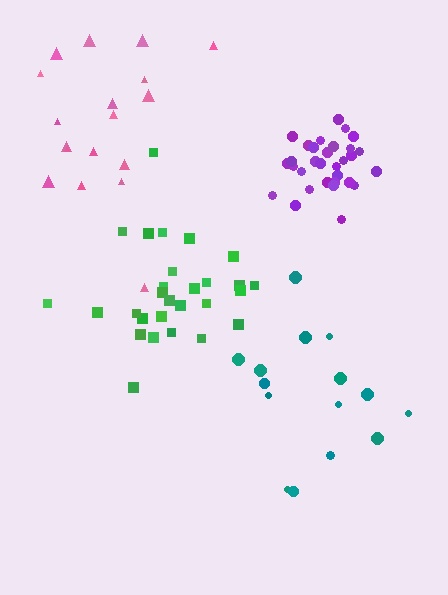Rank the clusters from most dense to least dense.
purple, green, teal, pink.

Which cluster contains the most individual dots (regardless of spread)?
Purple (31).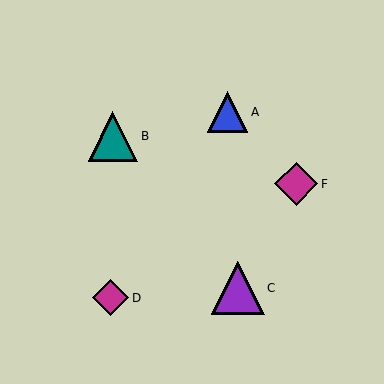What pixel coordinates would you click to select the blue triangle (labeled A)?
Click at (227, 112) to select the blue triangle A.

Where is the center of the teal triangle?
The center of the teal triangle is at (113, 136).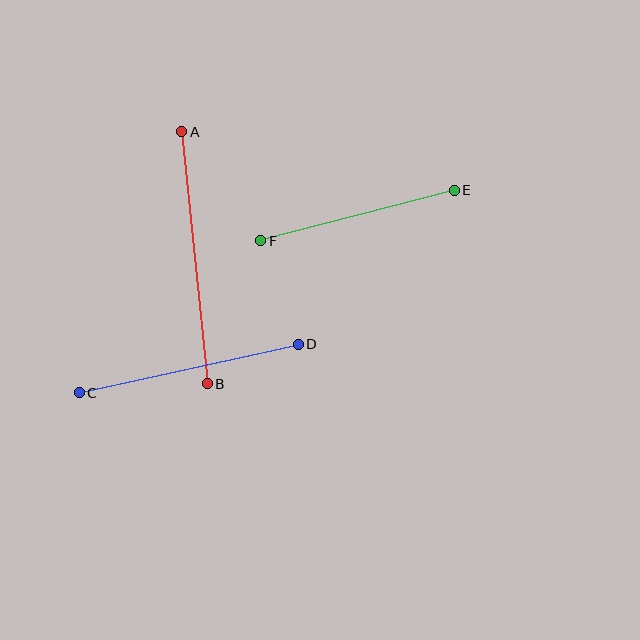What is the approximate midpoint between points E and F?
The midpoint is at approximately (357, 216) pixels.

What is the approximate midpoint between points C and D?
The midpoint is at approximately (189, 368) pixels.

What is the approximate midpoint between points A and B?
The midpoint is at approximately (195, 258) pixels.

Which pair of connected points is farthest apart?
Points A and B are farthest apart.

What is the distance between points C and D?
The distance is approximately 224 pixels.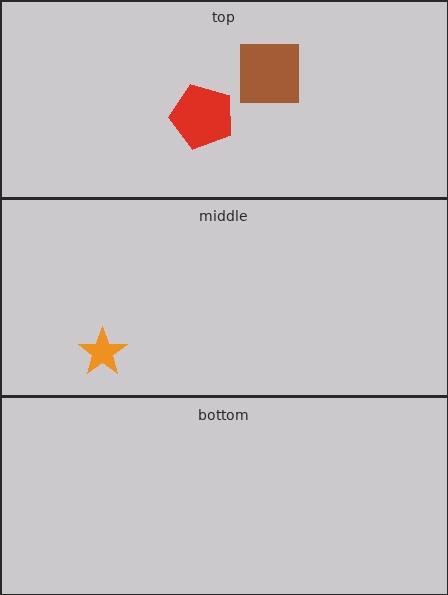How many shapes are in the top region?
2.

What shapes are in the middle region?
The orange star.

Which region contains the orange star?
The middle region.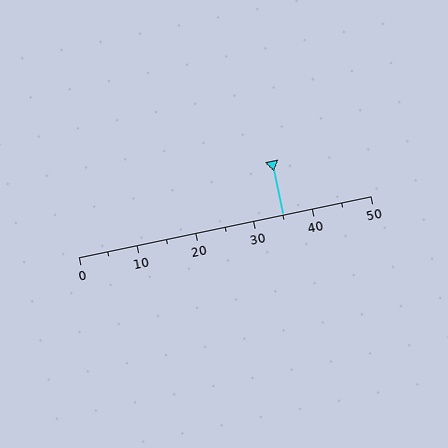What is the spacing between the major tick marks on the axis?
The major ticks are spaced 10 apart.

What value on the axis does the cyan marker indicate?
The marker indicates approximately 35.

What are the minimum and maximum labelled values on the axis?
The axis runs from 0 to 50.